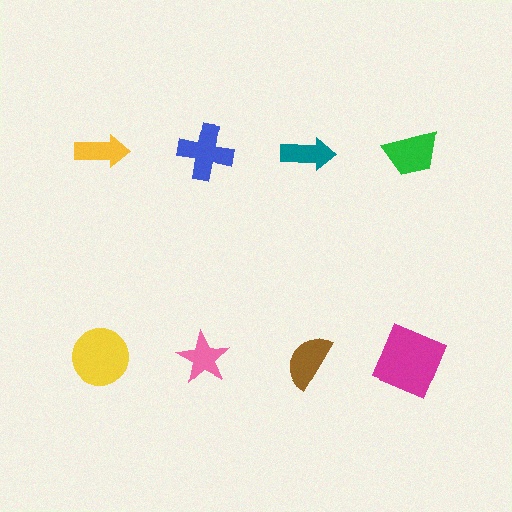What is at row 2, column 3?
A brown semicircle.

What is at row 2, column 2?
A pink star.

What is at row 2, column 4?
A magenta square.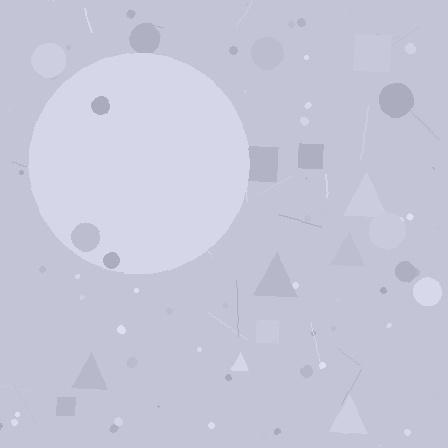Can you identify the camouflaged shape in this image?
The camouflaged shape is a circle.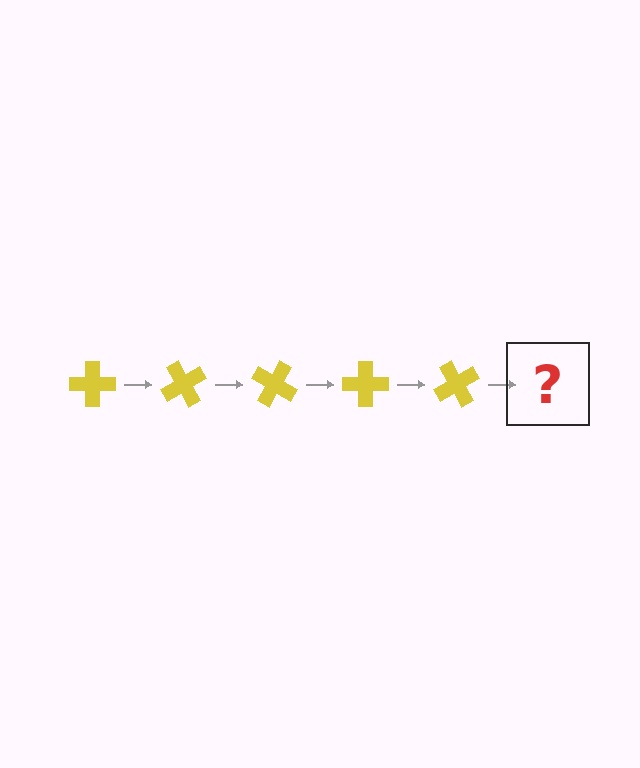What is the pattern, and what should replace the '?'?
The pattern is that the cross rotates 60 degrees each step. The '?' should be a yellow cross rotated 300 degrees.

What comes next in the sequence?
The next element should be a yellow cross rotated 300 degrees.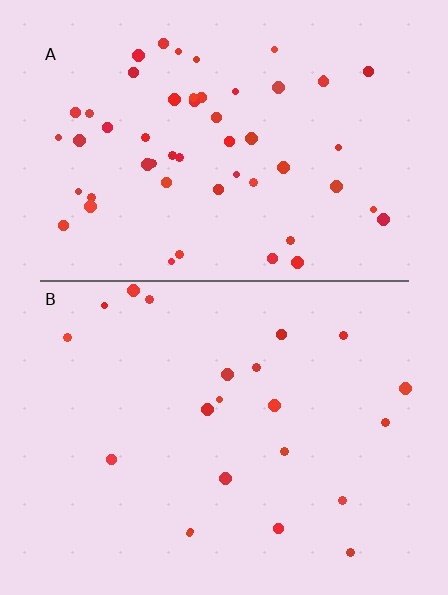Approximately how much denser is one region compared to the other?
Approximately 2.5× — region A over region B.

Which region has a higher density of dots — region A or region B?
A (the top).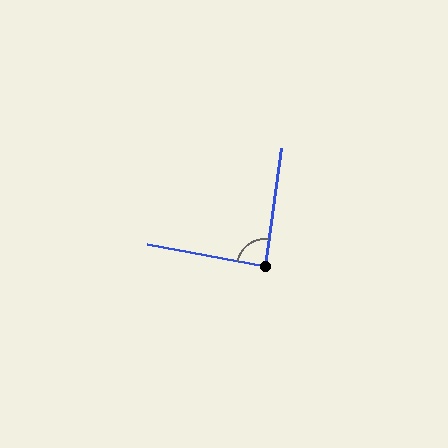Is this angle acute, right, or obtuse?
It is approximately a right angle.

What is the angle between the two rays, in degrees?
Approximately 87 degrees.